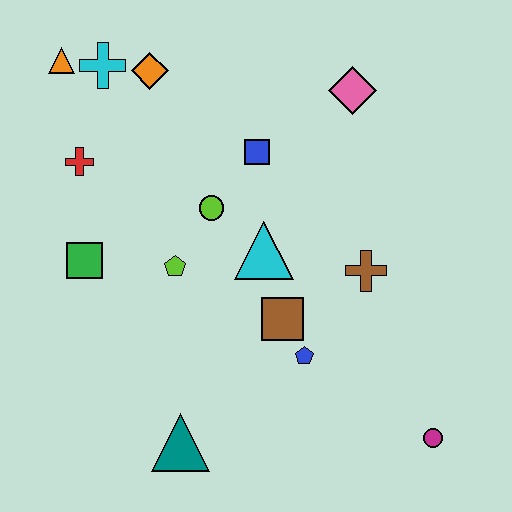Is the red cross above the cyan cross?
No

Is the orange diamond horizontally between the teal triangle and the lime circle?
No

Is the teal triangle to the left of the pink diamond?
Yes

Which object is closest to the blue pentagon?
The brown square is closest to the blue pentagon.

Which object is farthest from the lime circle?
The magenta circle is farthest from the lime circle.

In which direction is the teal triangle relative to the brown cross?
The teal triangle is to the left of the brown cross.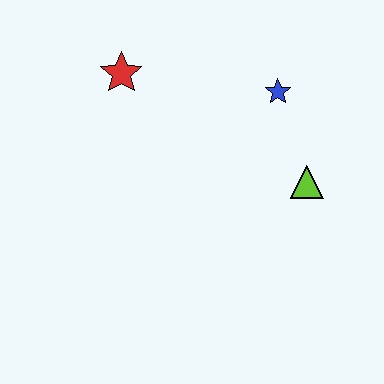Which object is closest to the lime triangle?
The blue star is closest to the lime triangle.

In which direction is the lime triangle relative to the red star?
The lime triangle is to the right of the red star.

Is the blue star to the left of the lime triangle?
Yes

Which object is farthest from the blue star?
The red star is farthest from the blue star.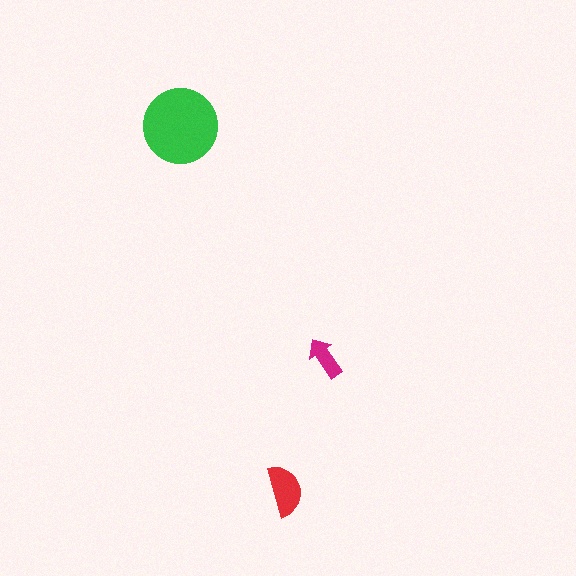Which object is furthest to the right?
The magenta arrow is rightmost.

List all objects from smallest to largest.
The magenta arrow, the red semicircle, the green circle.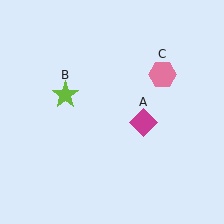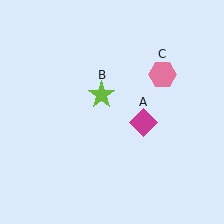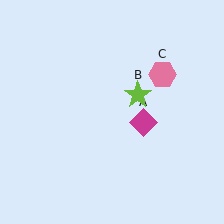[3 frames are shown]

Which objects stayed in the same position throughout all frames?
Magenta diamond (object A) and pink hexagon (object C) remained stationary.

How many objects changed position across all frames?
1 object changed position: lime star (object B).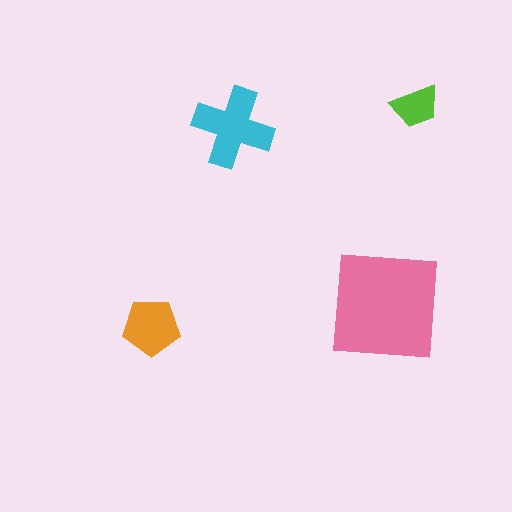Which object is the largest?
The pink square.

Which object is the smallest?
The lime trapezoid.